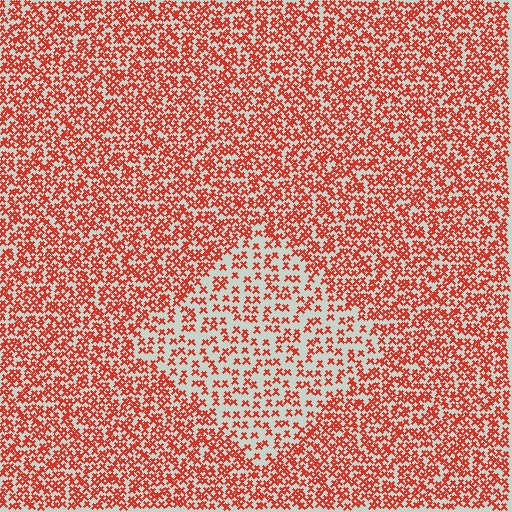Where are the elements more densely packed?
The elements are more densely packed outside the diamond boundary.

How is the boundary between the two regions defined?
The boundary is defined by a change in element density (approximately 2.0x ratio). All elements are the same color, size, and shape.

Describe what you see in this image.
The image contains small red elements arranged at two different densities. A diamond-shaped region is visible where the elements are less densely packed than the surrounding area.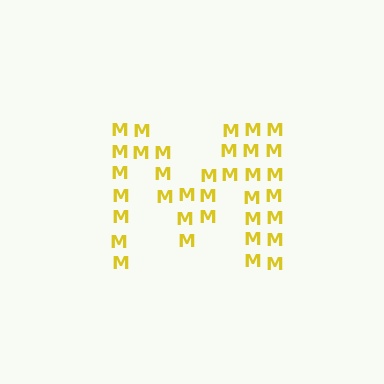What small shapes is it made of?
It is made of small letter M's.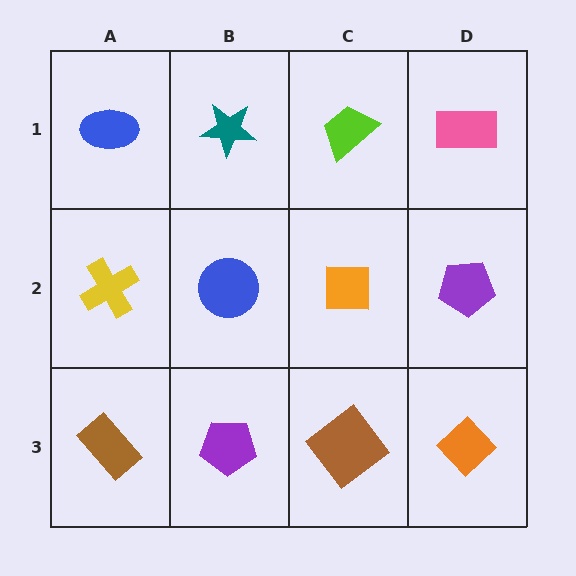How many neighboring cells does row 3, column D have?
2.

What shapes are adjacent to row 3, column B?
A blue circle (row 2, column B), a brown rectangle (row 3, column A), a brown diamond (row 3, column C).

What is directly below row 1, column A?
A yellow cross.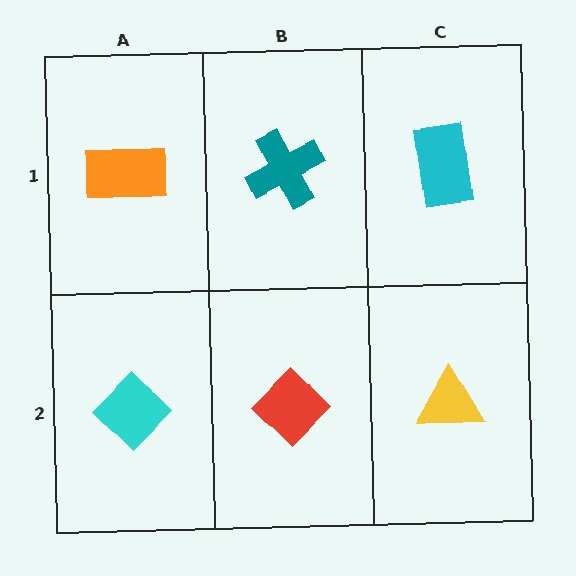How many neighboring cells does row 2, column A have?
2.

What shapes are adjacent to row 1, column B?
A red diamond (row 2, column B), an orange rectangle (row 1, column A), a cyan rectangle (row 1, column C).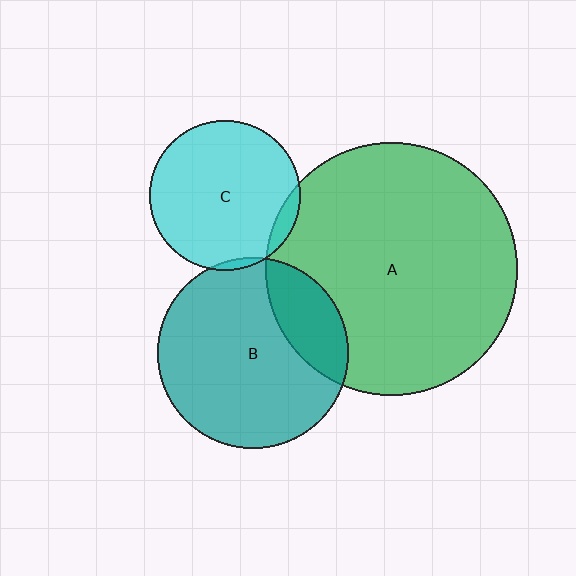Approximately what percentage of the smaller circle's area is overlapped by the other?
Approximately 5%.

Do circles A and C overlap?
Yes.